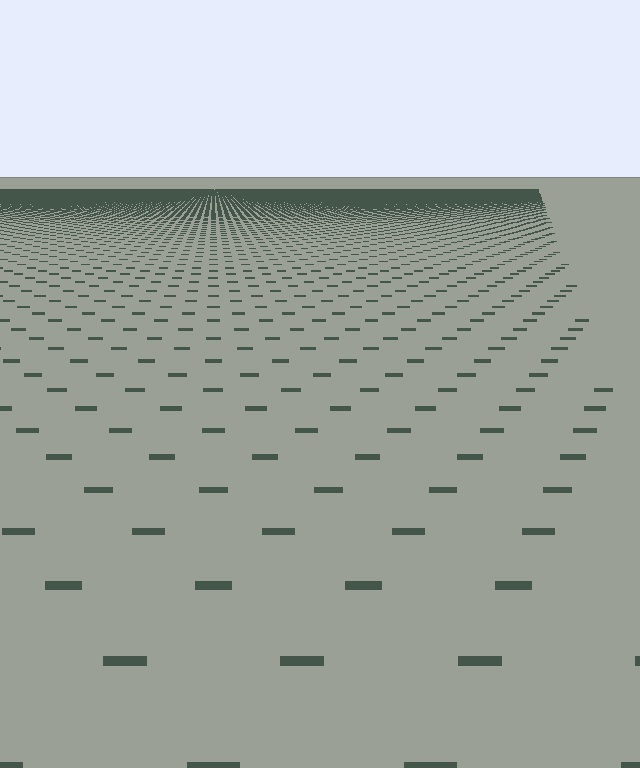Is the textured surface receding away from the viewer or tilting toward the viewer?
The surface is receding away from the viewer. Texture elements get smaller and denser toward the top.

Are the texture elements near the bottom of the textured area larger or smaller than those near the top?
Larger. Near the bottom, elements are closer to the viewer and appear at a bigger on-screen size.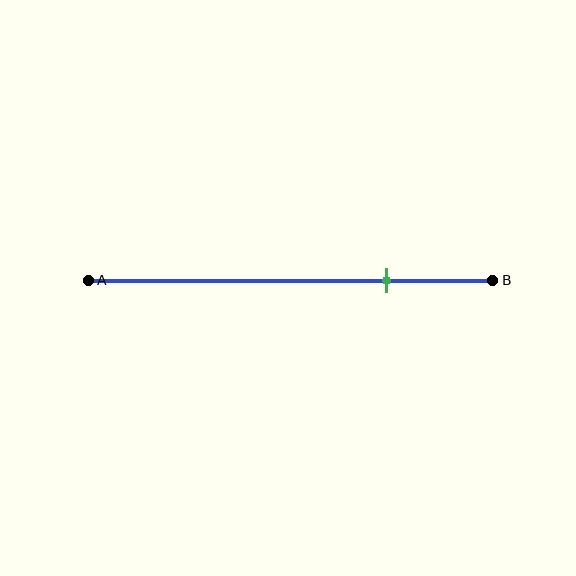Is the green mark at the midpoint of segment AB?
No, the mark is at about 75% from A, not at the 50% midpoint.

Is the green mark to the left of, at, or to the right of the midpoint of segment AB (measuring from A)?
The green mark is to the right of the midpoint of segment AB.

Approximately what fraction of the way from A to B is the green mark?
The green mark is approximately 75% of the way from A to B.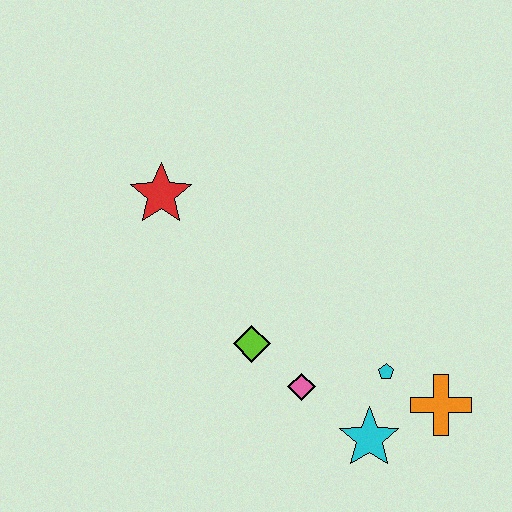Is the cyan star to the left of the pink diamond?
No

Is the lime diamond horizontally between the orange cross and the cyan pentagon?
No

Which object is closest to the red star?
The lime diamond is closest to the red star.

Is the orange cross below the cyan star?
No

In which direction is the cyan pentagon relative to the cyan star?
The cyan pentagon is above the cyan star.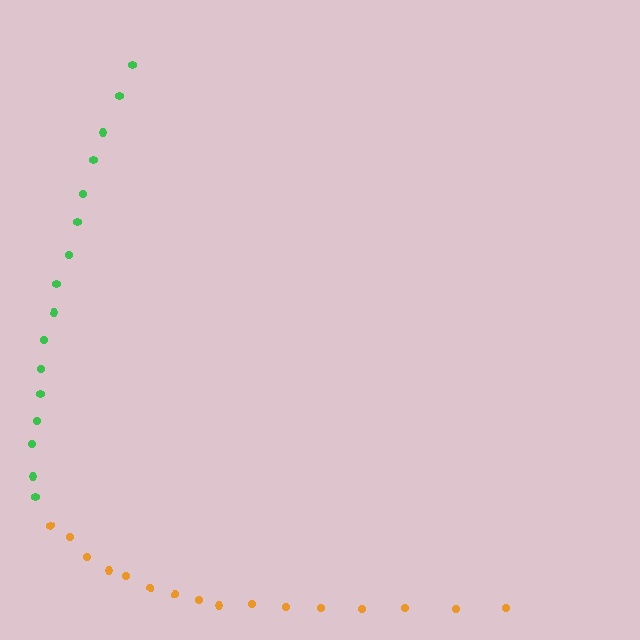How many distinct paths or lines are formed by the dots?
There are 2 distinct paths.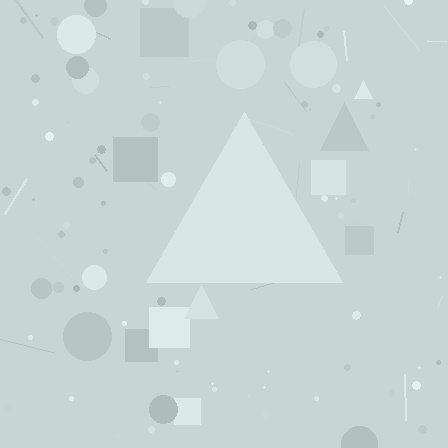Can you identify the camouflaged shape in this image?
The camouflaged shape is a triangle.